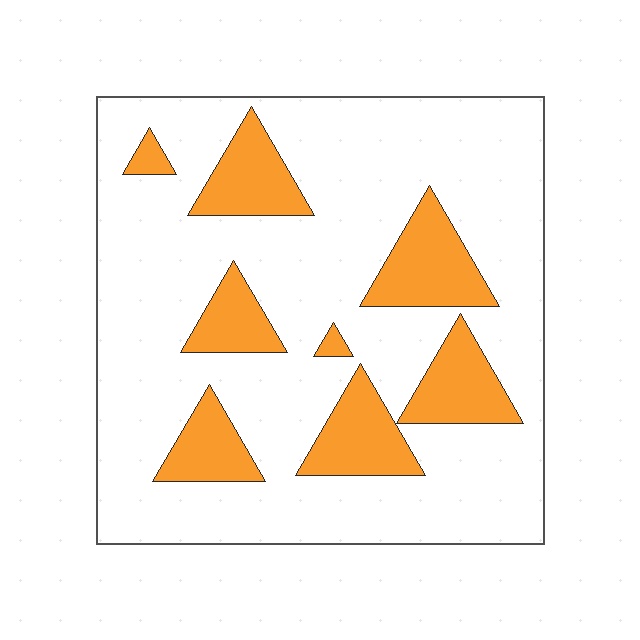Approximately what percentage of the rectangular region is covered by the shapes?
Approximately 20%.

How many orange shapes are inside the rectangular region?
8.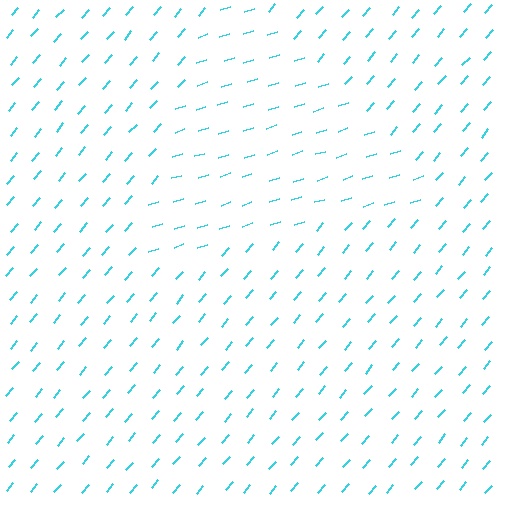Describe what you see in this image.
The image is filled with small cyan line segments. A triangle region in the image has lines oriented differently from the surrounding lines, creating a visible texture boundary.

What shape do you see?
I see a triangle.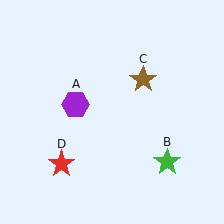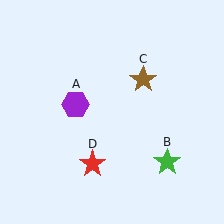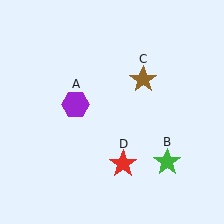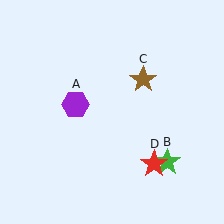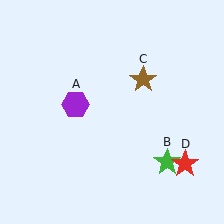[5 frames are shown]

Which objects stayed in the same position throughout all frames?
Purple hexagon (object A) and green star (object B) and brown star (object C) remained stationary.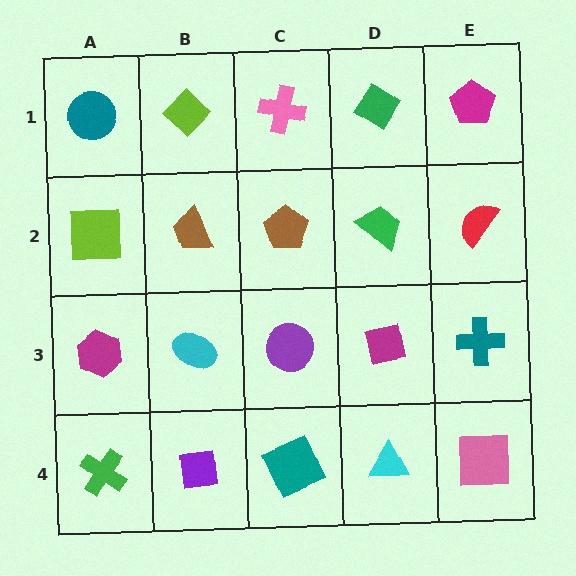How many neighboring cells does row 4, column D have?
3.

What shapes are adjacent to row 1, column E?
A red semicircle (row 2, column E), a green diamond (row 1, column D).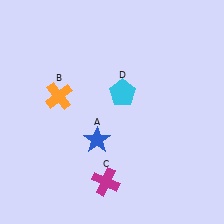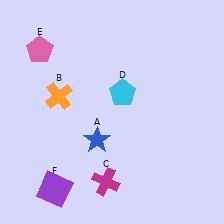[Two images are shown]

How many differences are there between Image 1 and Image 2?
There are 2 differences between the two images.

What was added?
A pink pentagon (E), a purple square (F) were added in Image 2.